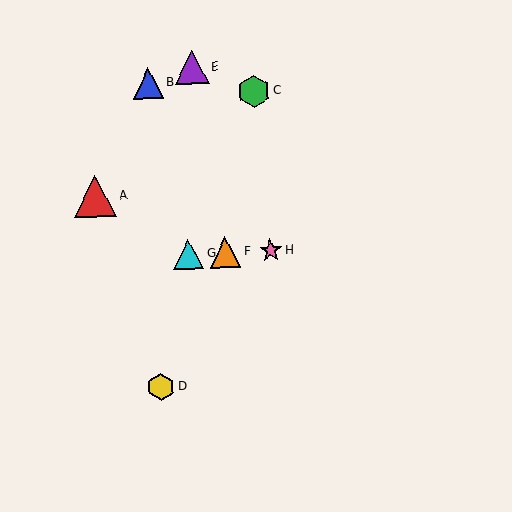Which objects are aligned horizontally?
Objects F, G, H are aligned horizontally.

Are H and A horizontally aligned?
No, H is at y≈251 and A is at y≈196.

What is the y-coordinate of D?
Object D is at y≈387.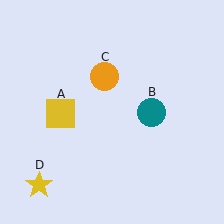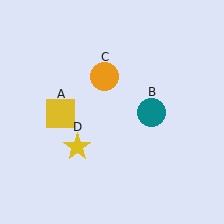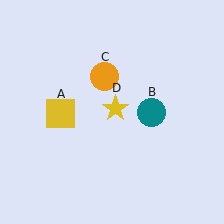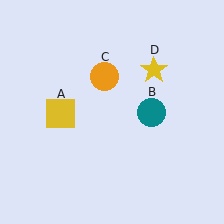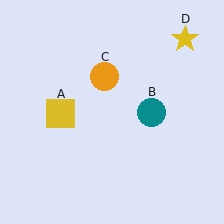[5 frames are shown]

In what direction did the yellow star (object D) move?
The yellow star (object D) moved up and to the right.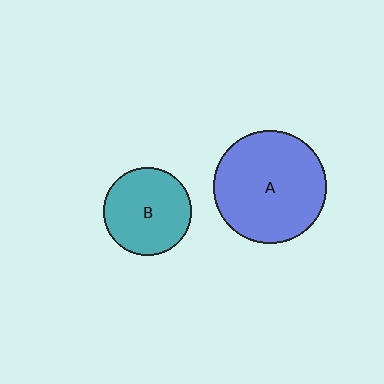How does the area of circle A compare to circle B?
Approximately 1.6 times.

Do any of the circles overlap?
No, none of the circles overlap.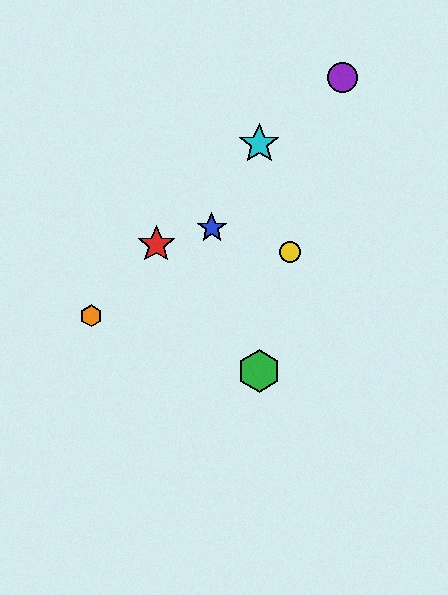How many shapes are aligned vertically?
2 shapes (the green hexagon, the cyan star) are aligned vertically.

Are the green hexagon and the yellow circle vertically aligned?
No, the green hexagon is at x≈259 and the yellow circle is at x≈290.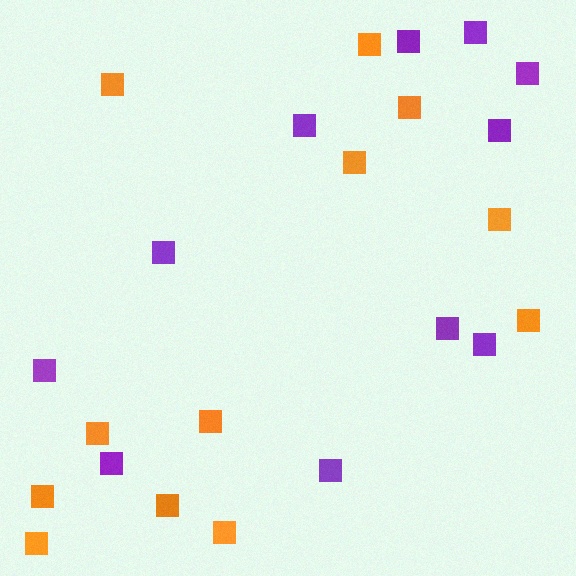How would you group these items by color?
There are 2 groups: one group of purple squares (11) and one group of orange squares (12).